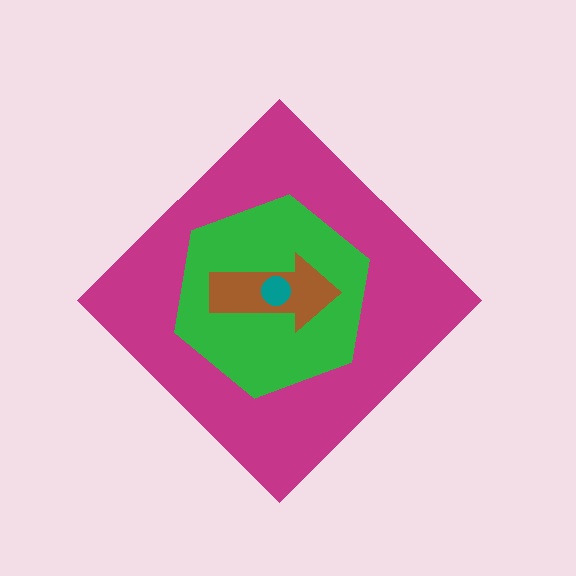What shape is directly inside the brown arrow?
The teal circle.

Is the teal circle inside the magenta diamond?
Yes.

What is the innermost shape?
The teal circle.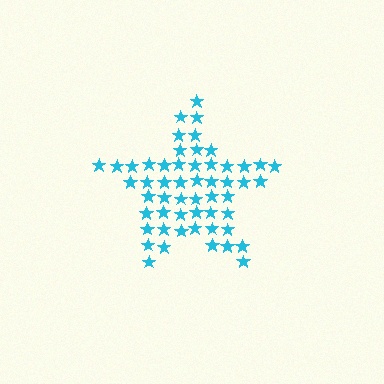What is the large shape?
The large shape is a star.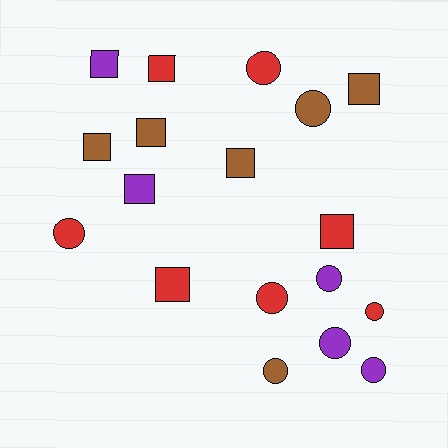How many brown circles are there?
There are 2 brown circles.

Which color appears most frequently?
Red, with 7 objects.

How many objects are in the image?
There are 18 objects.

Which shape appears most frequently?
Square, with 9 objects.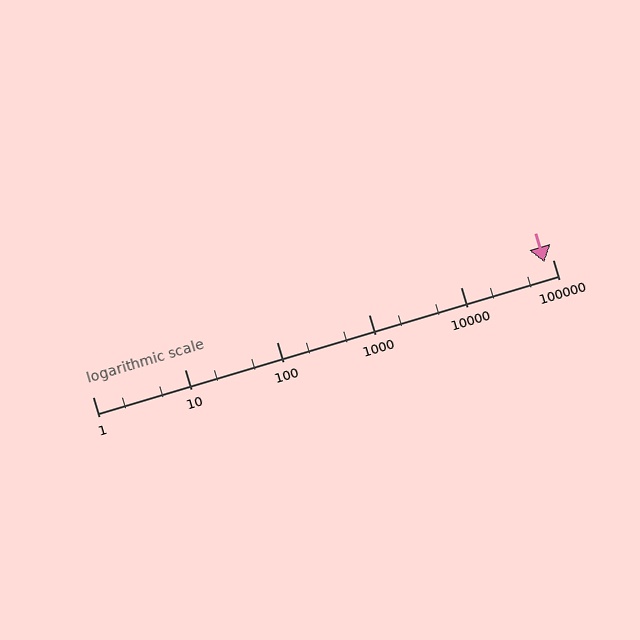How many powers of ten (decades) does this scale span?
The scale spans 5 decades, from 1 to 100000.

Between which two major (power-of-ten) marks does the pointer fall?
The pointer is between 10000 and 100000.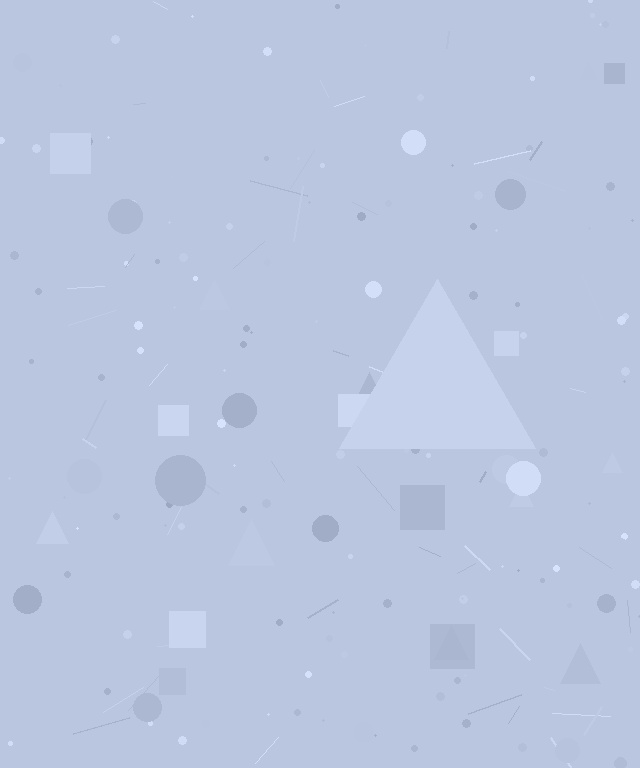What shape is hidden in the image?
A triangle is hidden in the image.